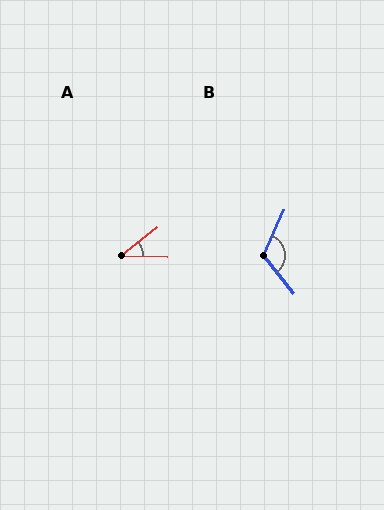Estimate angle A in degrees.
Approximately 40 degrees.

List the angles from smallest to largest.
A (40°), B (117°).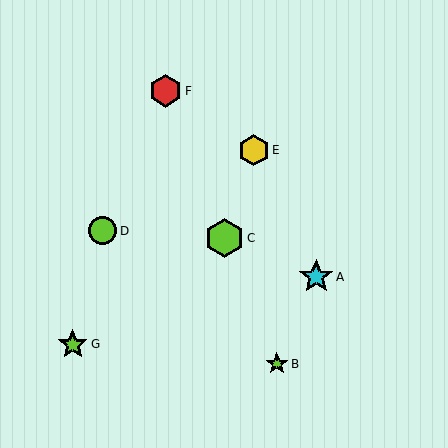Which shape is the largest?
The lime hexagon (labeled C) is the largest.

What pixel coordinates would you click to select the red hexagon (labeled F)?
Click at (166, 91) to select the red hexagon F.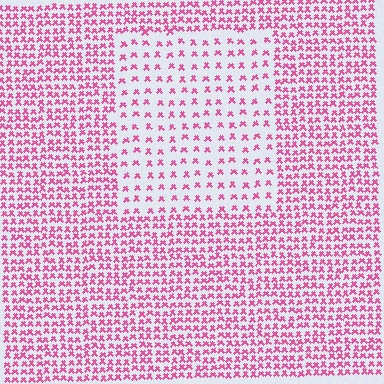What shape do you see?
I see a rectangle.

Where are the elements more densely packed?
The elements are more densely packed outside the rectangle boundary.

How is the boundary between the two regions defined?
The boundary is defined by a change in element density (approximately 2.3x ratio). All elements are the same color, size, and shape.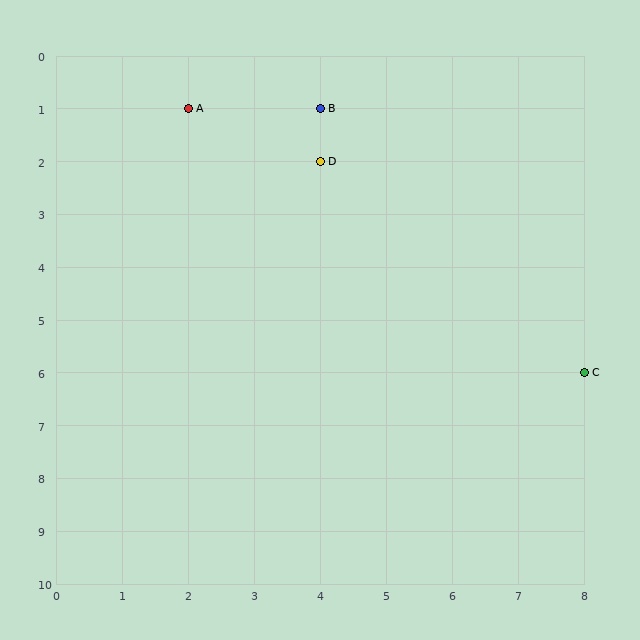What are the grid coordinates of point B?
Point B is at grid coordinates (4, 1).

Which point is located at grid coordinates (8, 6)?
Point C is at (8, 6).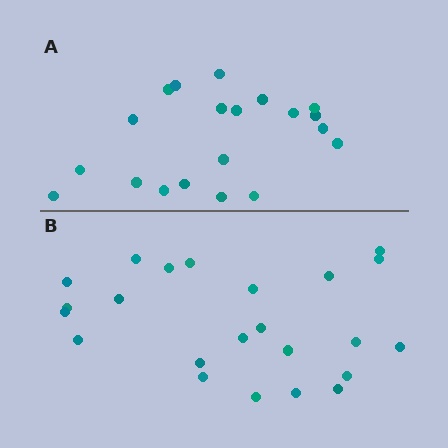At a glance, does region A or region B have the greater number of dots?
Region B (the bottom region) has more dots.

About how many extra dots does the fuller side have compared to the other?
Region B has just a few more — roughly 2 or 3 more dots than region A.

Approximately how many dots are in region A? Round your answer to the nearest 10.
About 20 dots.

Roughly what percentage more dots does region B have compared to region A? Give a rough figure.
About 15% more.